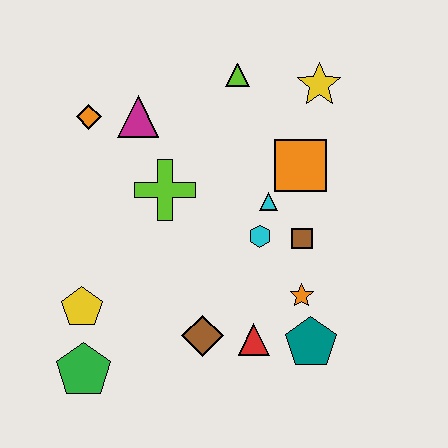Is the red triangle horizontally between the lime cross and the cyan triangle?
Yes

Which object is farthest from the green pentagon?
The yellow star is farthest from the green pentagon.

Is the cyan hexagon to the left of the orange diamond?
No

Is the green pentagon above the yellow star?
No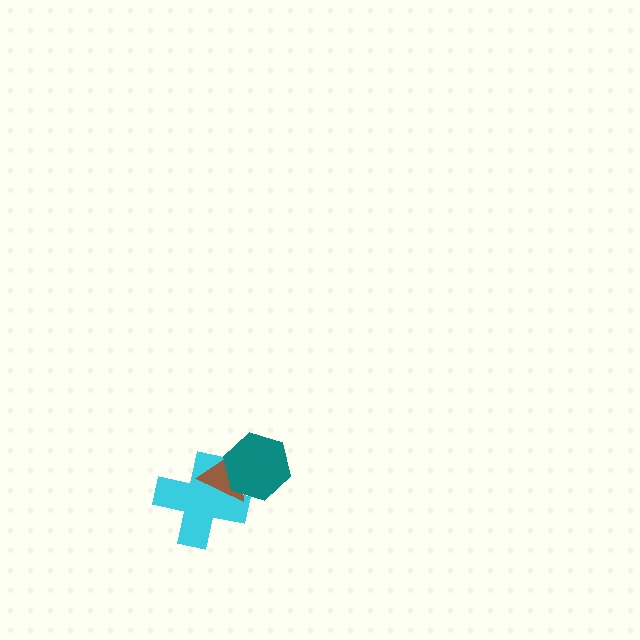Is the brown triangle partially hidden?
Yes, it is partially covered by another shape.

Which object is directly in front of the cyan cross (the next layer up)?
The brown triangle is directly in front of the cyan cross.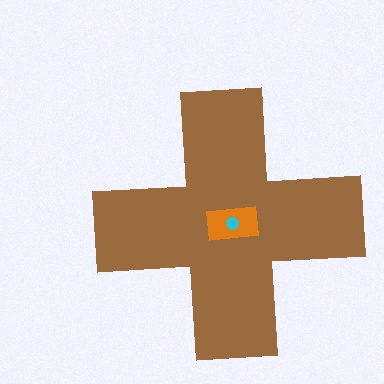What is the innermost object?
The cyan circle.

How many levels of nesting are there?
3.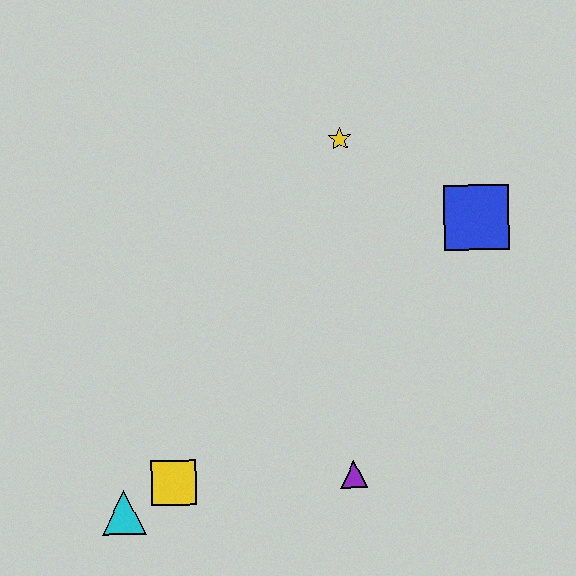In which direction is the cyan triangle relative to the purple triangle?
The cyan triangle is to the left of the purple triangle.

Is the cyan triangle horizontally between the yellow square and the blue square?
No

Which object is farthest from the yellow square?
The blue square is farthest from the yellow square.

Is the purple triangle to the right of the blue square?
No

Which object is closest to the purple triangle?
The yellow square is closest to the purple triangle.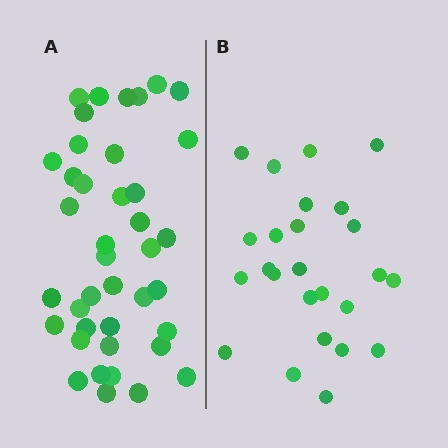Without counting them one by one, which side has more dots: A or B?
Region A (the left region) has more dots.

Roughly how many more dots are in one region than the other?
Region A has approximately 15 more dots than region B.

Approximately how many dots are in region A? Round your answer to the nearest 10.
About 40 dots.